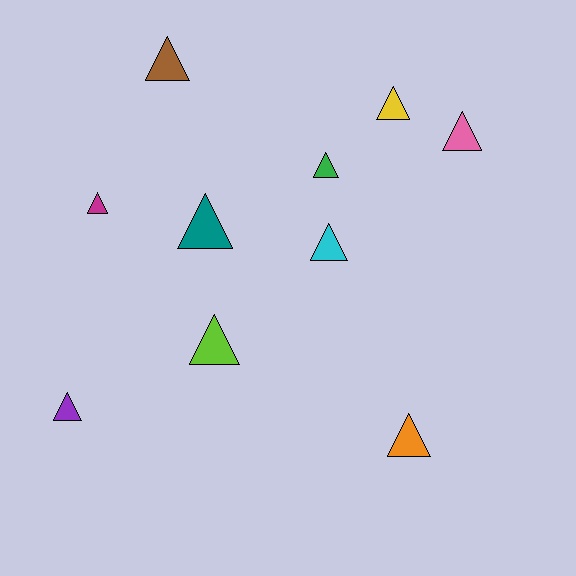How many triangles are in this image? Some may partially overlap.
There are 10 triangles.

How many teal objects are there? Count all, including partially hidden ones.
There is 1 teal object.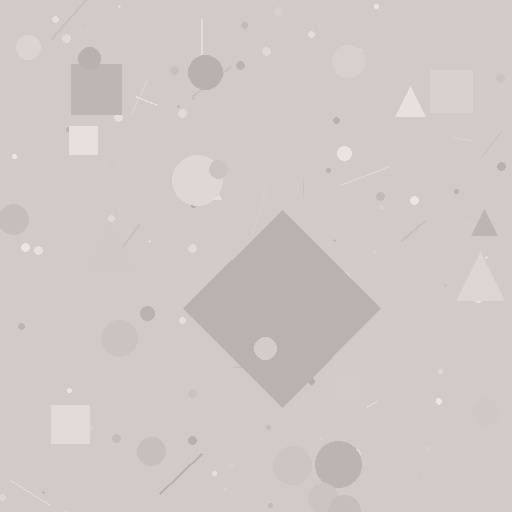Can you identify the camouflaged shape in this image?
The camouflaged shape is a diamond.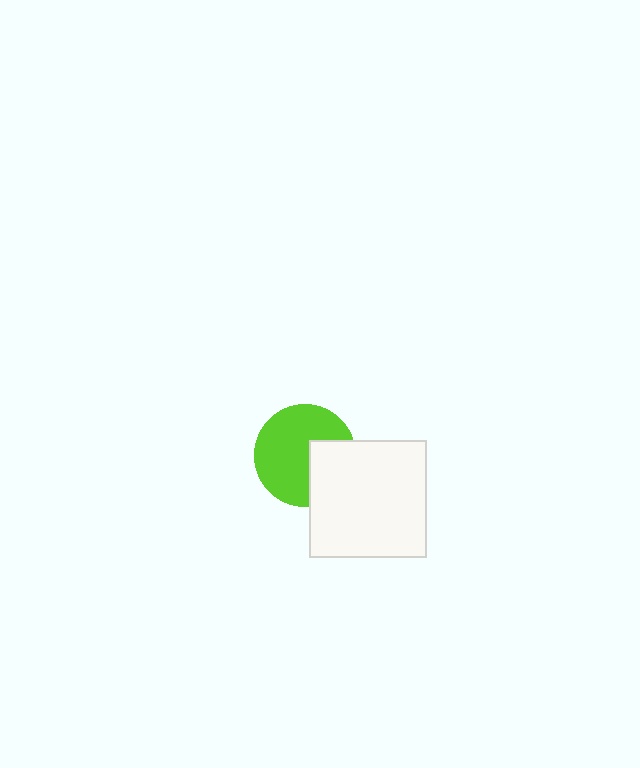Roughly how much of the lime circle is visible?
Most of it is visible (roughly 69%).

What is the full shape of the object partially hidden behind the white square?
The partially hidden object is a lime circle.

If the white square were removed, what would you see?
You would see the complete lime circle.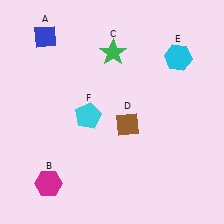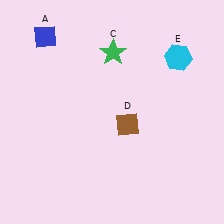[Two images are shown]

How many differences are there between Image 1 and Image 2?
There are 2 differences between the two images.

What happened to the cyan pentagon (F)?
The cyan pentagon (F) was removed in Image 2. It was in the bottom-left area of Image 1.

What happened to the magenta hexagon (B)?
The magenta hexagon (B) was removed in Image 2. It was in the bottom-left area of Image 1.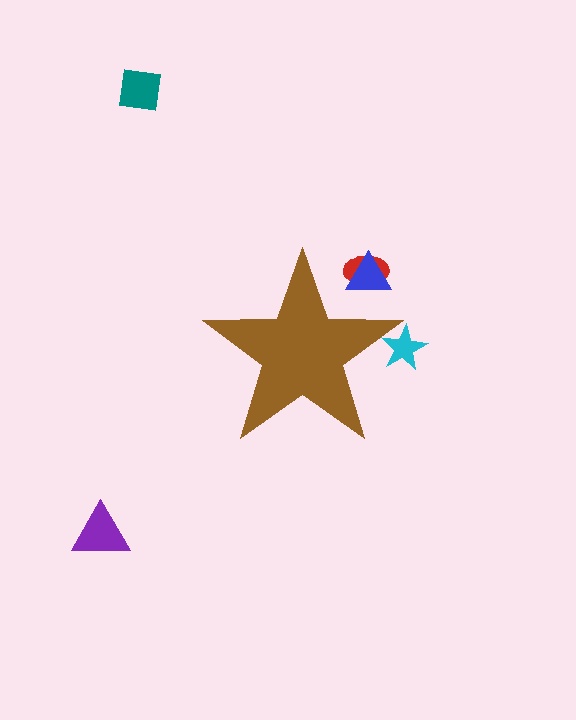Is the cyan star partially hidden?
Yes, the cyan star is partially hidden behind the brown star.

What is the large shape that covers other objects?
A brown star.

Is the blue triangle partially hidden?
Yes, the blue triangle is partially hidden behind the brown star.